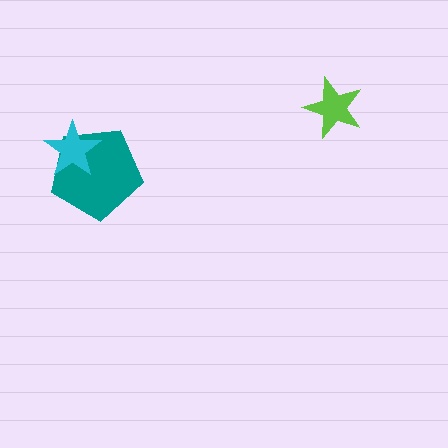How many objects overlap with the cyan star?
1 object overlaps with the cyan star.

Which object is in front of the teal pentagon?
The cyan star is in front of the teal pentagon.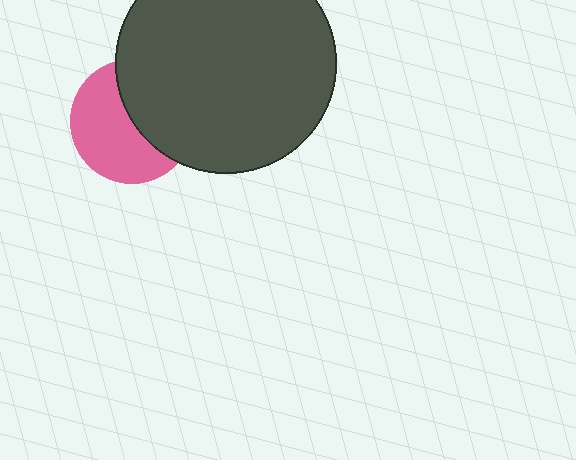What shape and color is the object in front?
The object in front is a dark gray circle.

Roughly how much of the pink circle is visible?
About half of it is visible (roughly 56%).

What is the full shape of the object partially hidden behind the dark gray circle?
The partially hidden object is a pink circle.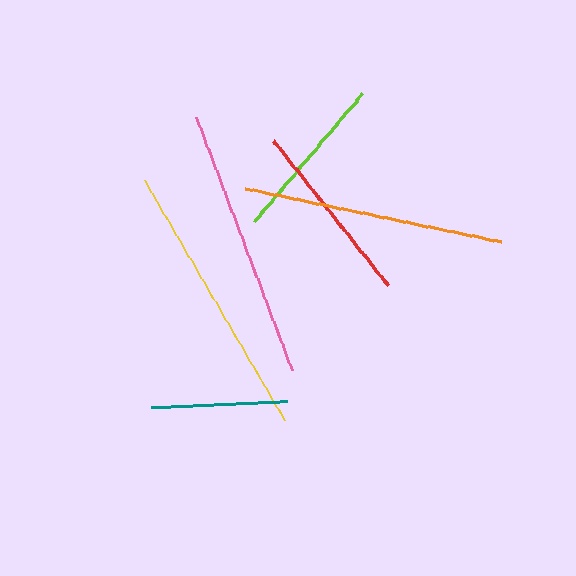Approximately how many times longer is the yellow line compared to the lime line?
The yellow line is approximately 1.7 times the length of the lime line.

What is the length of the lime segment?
The lime segment is approximately 168 pixels long.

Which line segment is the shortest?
The teal line is the shortest at approximately 136 pixels.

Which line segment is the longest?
The yellow line is the longest at approximately 278 pixels.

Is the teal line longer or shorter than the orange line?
The orange line is longer than the teal line.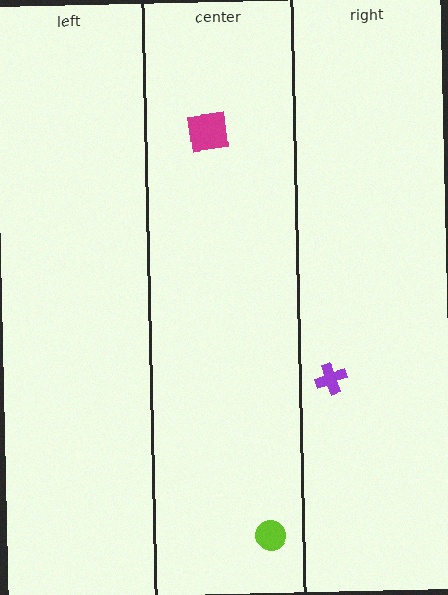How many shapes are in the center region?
2.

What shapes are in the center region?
The magenta square, the lime circle.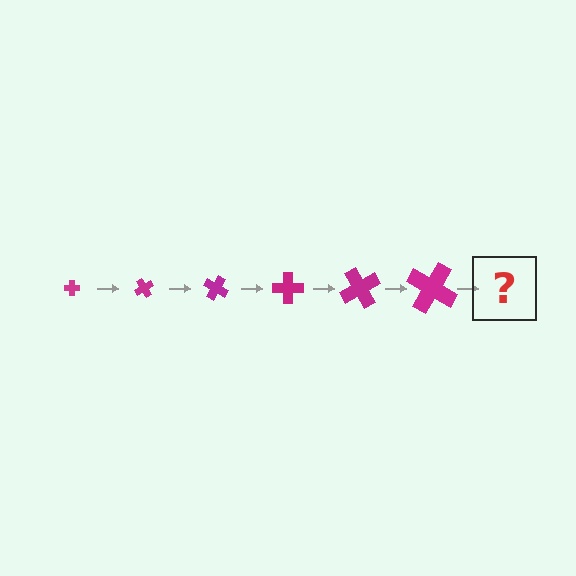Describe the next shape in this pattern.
It should be a cross, larger than the previous one and rotated 360 degrees from the start.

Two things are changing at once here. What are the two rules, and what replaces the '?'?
The two rules are that the cross grows larger each step and it rotates 60 degrees each step. The '?' should be a cross, larger than the previous one and rotated 360 degrees from the start.